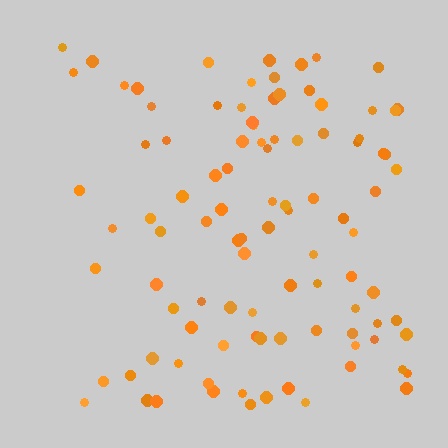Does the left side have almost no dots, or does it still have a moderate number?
Still a moderate number, just noticeably fewer than the right.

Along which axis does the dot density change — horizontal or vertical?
Horizontal.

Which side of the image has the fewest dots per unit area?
The left.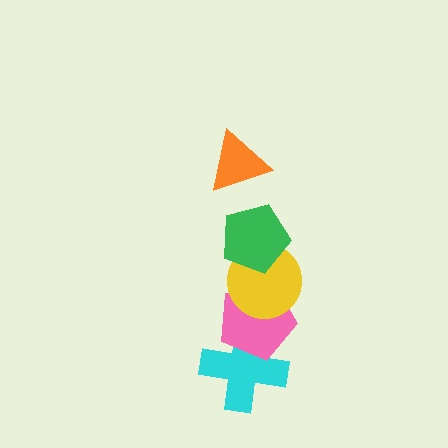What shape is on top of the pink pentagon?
The yellow circle is on top of the pink pentagon.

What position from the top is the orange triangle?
The orange triangle is 1st from the top.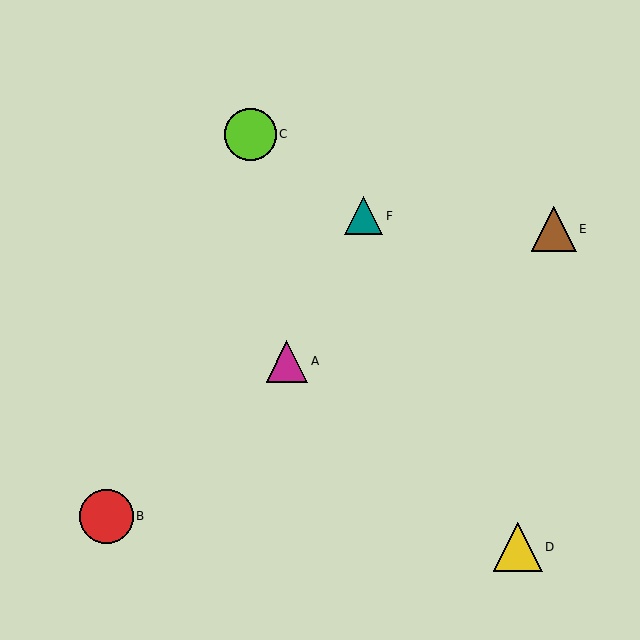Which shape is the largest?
The red circle (labeled B) is the largest.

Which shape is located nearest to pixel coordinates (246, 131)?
The lime circle (labeled C) at (250, 134) is nearest to that location.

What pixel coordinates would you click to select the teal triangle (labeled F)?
Click at (364, 216) to select the teal triangle F.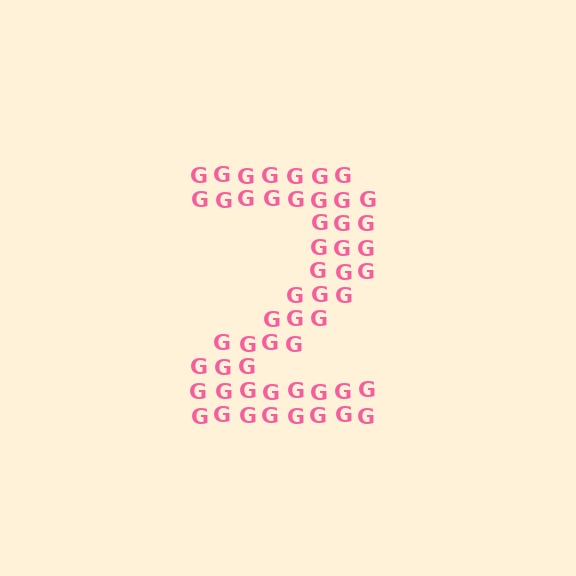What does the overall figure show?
The overall figure shows the digit 2.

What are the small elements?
The small elements are letter G's.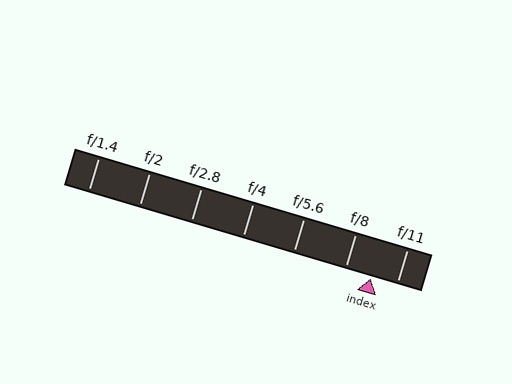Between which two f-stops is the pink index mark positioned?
The index mark is between f/8 and f/11.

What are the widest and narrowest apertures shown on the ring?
The widest aperture shown is f/1.4 and the narrowest is f/11.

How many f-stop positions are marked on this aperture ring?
There are 7 f-stop positions marked.